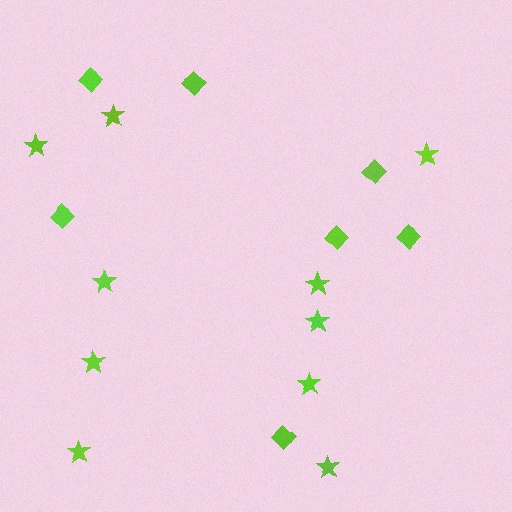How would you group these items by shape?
There are 2 groups: one group of stars (10) and one group of diamonds (7).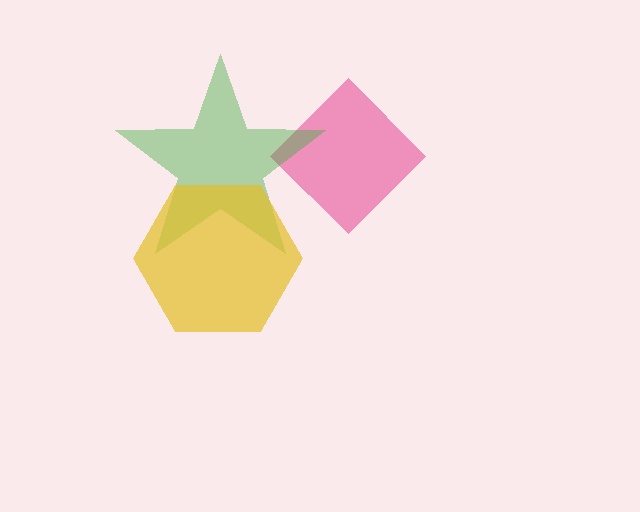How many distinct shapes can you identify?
There are 3 distinct shapes: a pink diamond, a green star, a yellow hexagon.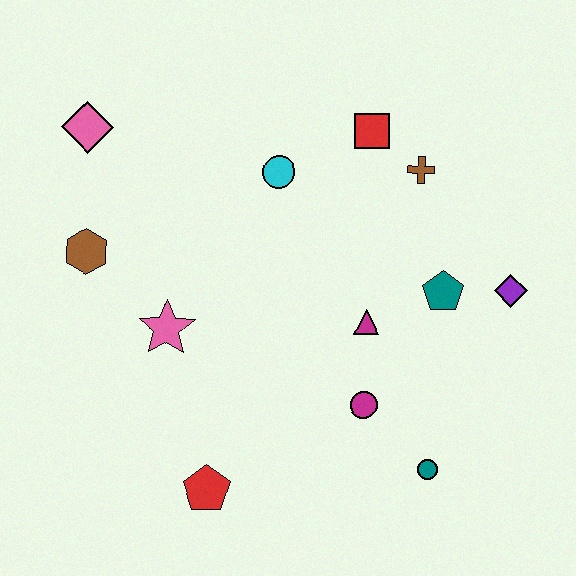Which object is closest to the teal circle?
The magenta circle is closest to the teal circle.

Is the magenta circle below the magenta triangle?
Yes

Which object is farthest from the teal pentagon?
The pink diamond is farthest from the teal pentagon.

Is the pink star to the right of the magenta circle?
No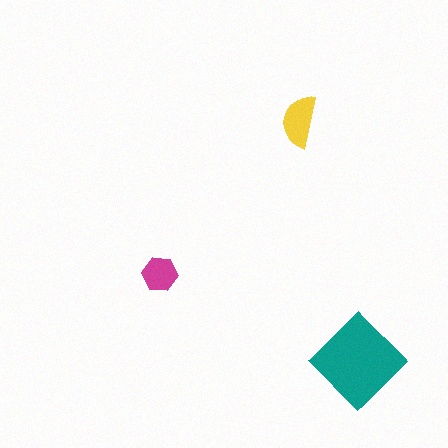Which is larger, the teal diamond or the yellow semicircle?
The teal diamond.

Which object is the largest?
The teal diamond.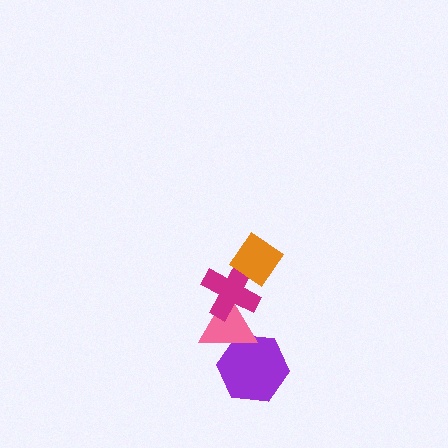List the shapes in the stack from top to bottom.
From top to bottom: the orange diamond, the magenta cross, the pink triangle, the purple hexagon.